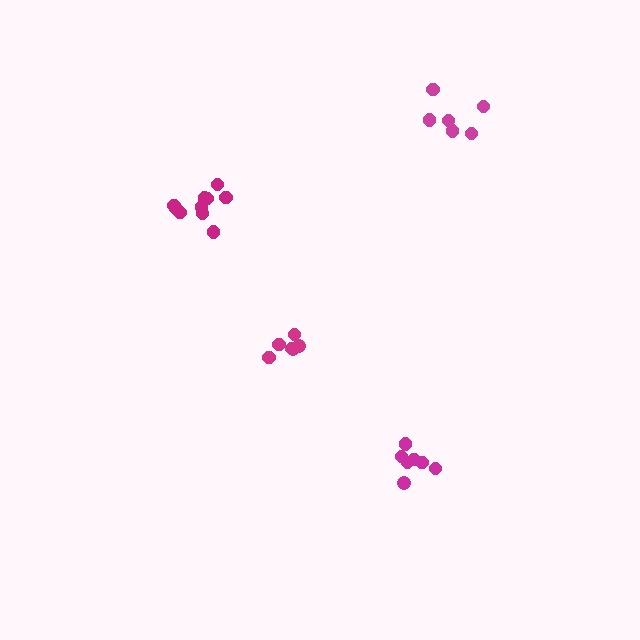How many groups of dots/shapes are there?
There are 4 groups.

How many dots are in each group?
Group 1: 6 dots, Group 2: 10 dots, Group 3: 6 dots, Group 4: 7 dots (29 total).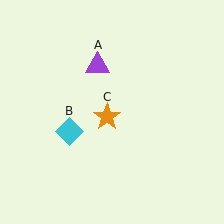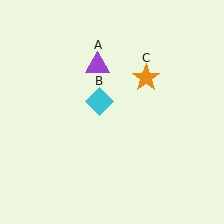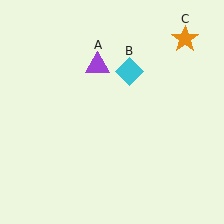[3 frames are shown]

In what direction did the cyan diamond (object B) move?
The cyan diamond (object B) moved up and to the right.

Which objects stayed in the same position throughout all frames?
Purple triangle (object A) remained stationary.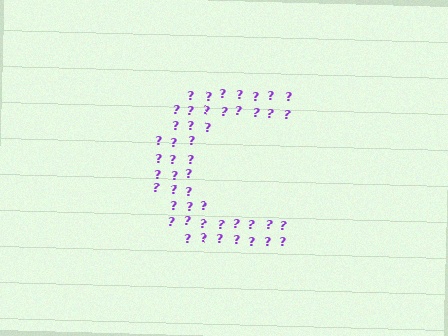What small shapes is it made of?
It is made of small question marks.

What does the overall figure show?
The overall figure shows the letter C.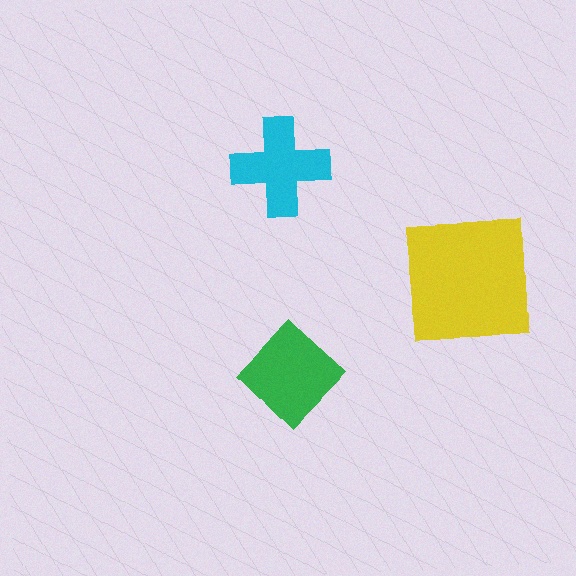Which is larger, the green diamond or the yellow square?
The yellow square.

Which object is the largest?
The yellow square.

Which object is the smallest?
The cyan cross.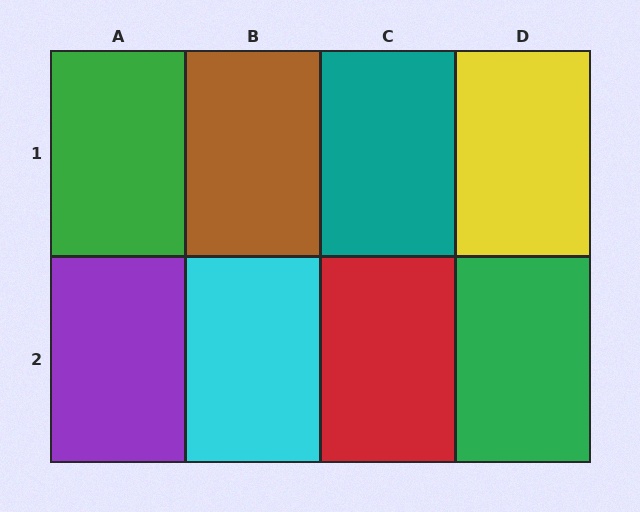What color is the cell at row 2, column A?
Purple.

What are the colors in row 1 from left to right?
Green, brown, teal, yellow.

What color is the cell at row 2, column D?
Green.